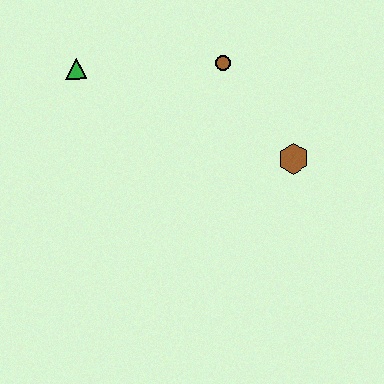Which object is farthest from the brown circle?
The green triangle is farthest from the brown circle.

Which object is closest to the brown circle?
The brown hexagon is closest to the brown circle.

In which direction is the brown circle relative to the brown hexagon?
The brown circle is above the brown hexagon.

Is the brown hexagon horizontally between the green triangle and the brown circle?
No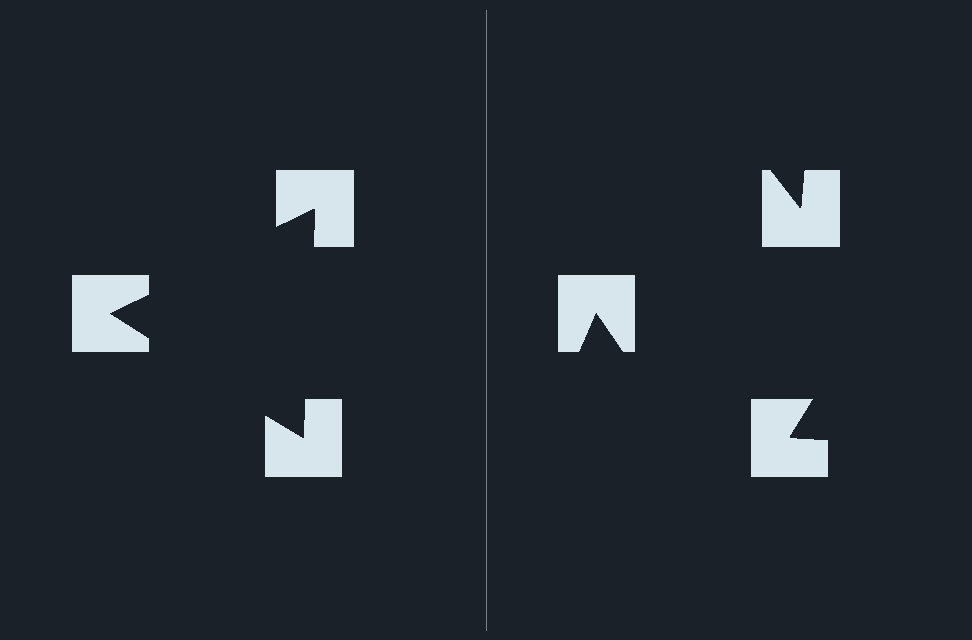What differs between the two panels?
The notched squares are positioned identically on both sides; only the wedge orientations differ. On the left they align to a triangle; on the right they are misaligned.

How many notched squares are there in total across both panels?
6 — 3 on each side.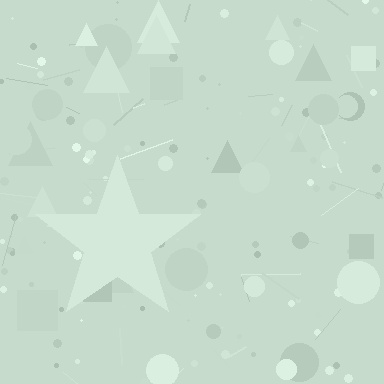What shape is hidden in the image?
A star is hidden in the image.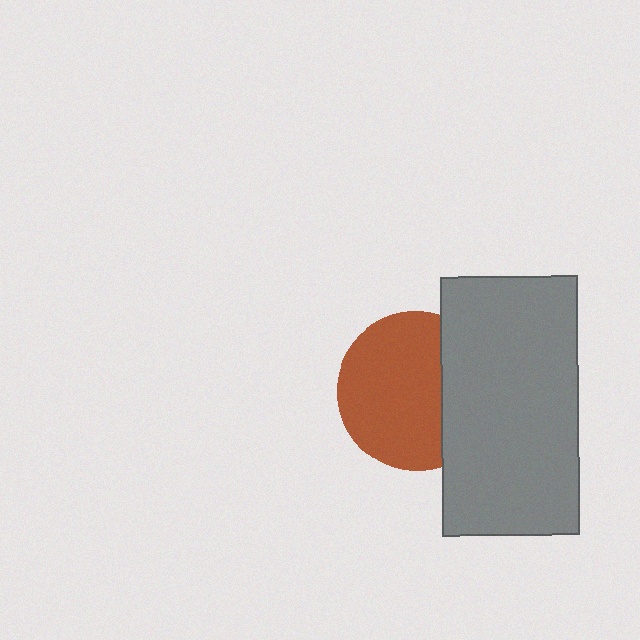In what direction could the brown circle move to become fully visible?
The brown circle could move left. That would shift it out from behind the gray rectangle entirely.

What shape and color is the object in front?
The object in front is a gray rectangle.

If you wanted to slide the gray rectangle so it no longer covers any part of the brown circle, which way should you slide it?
Slide it right — that is the most direct way to separate the two shapes.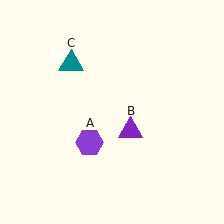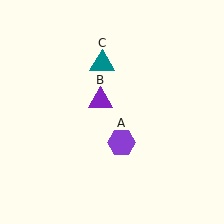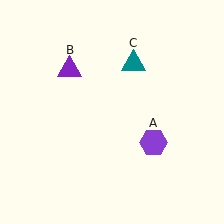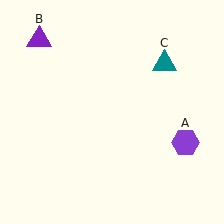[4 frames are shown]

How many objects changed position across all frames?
3 objects changed position: purple hexagon (object A), purple triangle (object B), teal triangle (object C).